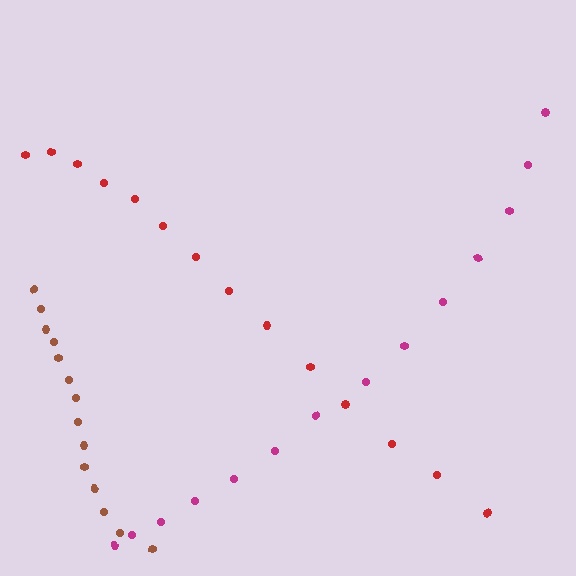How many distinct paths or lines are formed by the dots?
There are 3 distinct paths.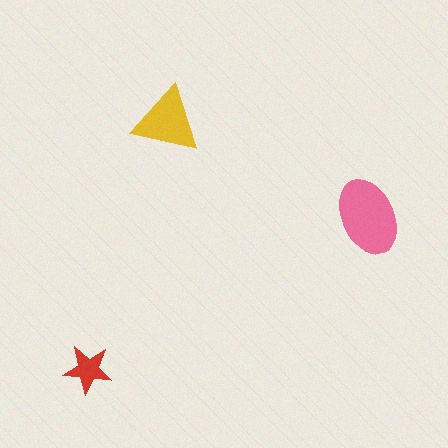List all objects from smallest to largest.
The red star, the yellow triangle, the pink ellipse.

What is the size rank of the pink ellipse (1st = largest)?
1st.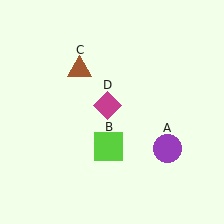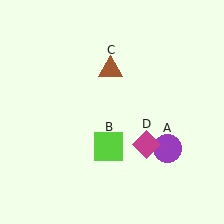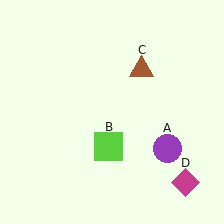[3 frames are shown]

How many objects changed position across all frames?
2 objects changed position: brown triangle (object C), magenta diamond (object D).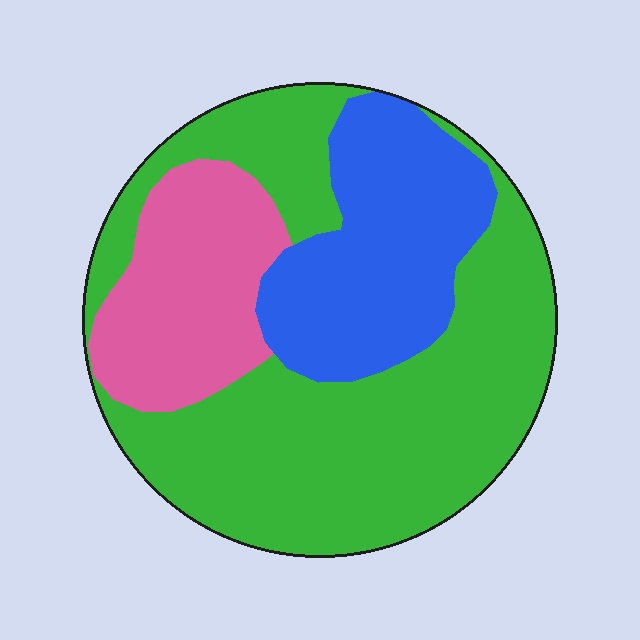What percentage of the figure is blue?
Blue takes up less than a quarter of the figure.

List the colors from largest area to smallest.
From largest to smallest: green, blue, pink.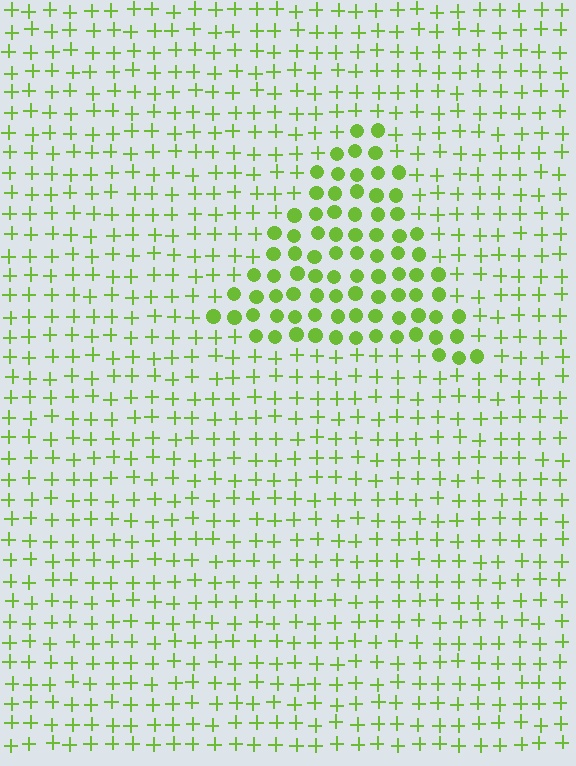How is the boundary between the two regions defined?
The boundary is defined by a change in element shape: circles inside vs. plus signs outside. All elements share the same color and spacing.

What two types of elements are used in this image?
The image uses circles inside the triangle region and plus signs outside it.